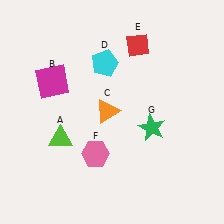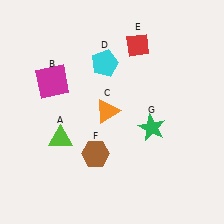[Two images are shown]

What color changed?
The hexagon (F) changed from pink in Image 1 to brown in Image 2.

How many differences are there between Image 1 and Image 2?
There is 1 difference between the two images.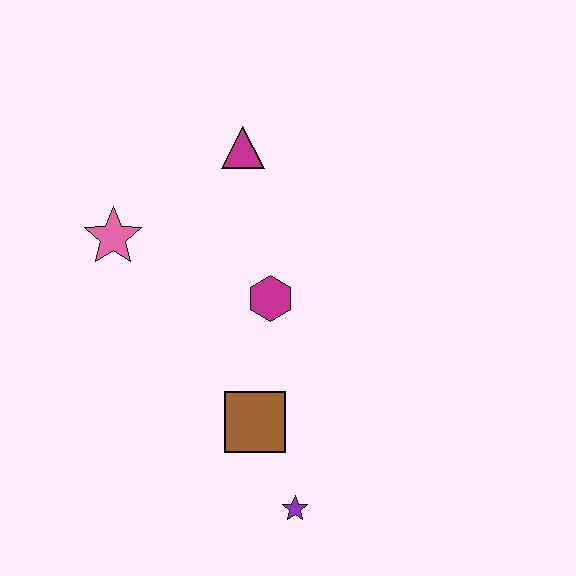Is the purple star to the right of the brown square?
Yes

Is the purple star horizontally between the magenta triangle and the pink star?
No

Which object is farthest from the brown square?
The magenta triangle is farthest from the brown square.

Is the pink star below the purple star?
No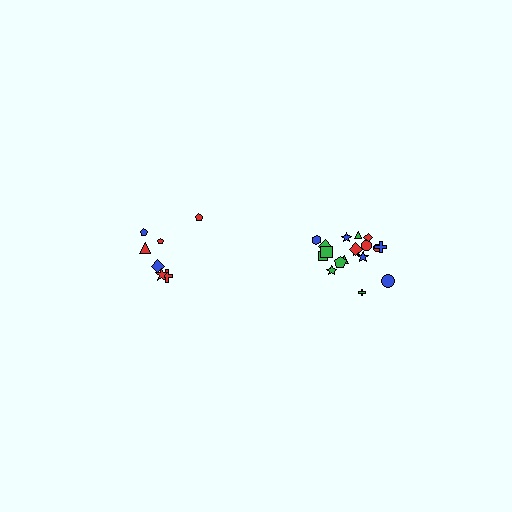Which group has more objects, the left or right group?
The right group.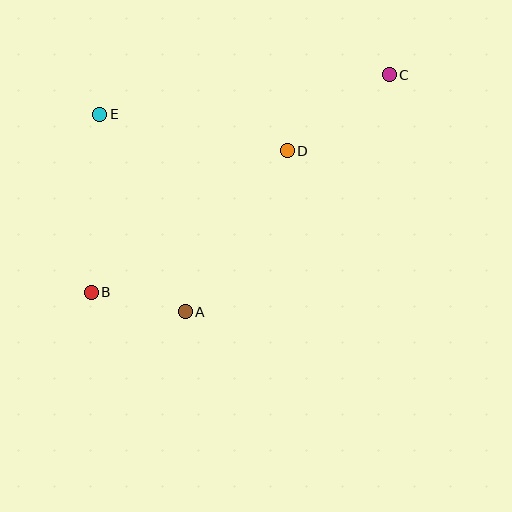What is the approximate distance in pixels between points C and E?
The distance between C and E is approximately 292 pixels.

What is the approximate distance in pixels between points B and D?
The distance between B and D is approximately 242 pixels.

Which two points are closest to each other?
Points A and B are closest to each other.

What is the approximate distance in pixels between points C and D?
The distance between C and D is approximately 127 pixels.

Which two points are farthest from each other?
Points B and C are farthest from each other.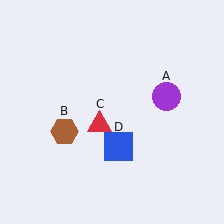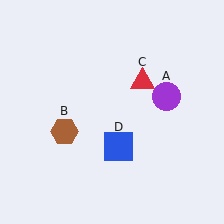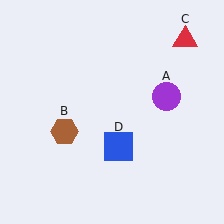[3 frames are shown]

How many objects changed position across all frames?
1 object changed position: red triangle (object C).